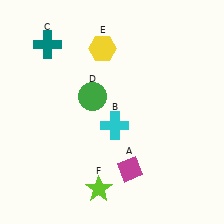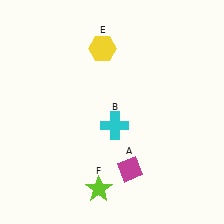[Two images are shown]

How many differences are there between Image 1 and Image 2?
There are 2 differences between the two images.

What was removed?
The green circle (D), the teal cross (C) were removed in Image 2.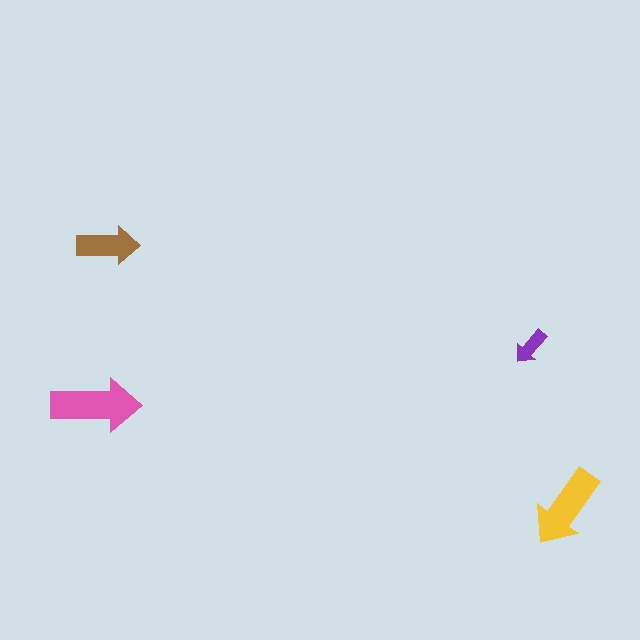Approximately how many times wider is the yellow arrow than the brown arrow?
About 1.5 times wider.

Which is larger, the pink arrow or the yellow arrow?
The pink one.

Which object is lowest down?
The yellow arrow is bottommost.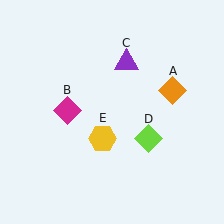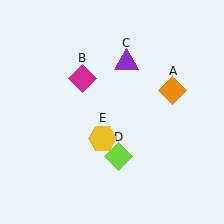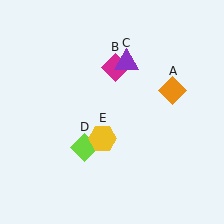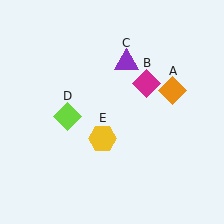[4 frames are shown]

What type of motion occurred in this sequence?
The magenta diamond (object B), lime diamond (object D) rotated clockwise around the center of the scene.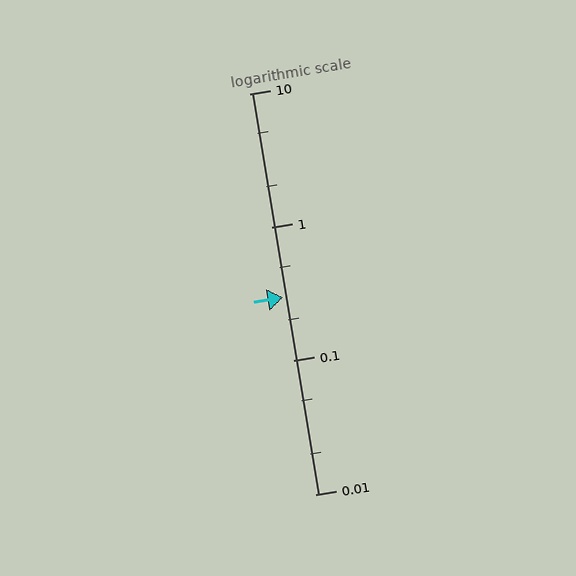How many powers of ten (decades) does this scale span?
The scale spans 3 decades, from 0.01 to 10.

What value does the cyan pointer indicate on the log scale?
The pointer indicates approximately 0.3.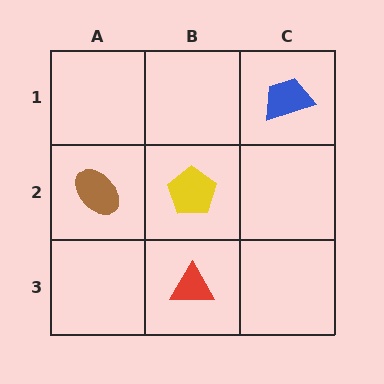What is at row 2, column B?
A yellow pentagon.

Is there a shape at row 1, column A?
No, that cell is empty.